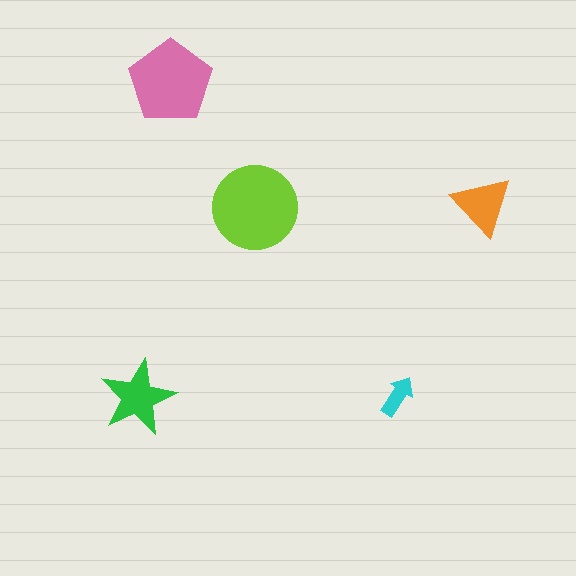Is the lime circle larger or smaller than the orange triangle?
Larger.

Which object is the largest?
The lime circle.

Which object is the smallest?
The cyan arrow.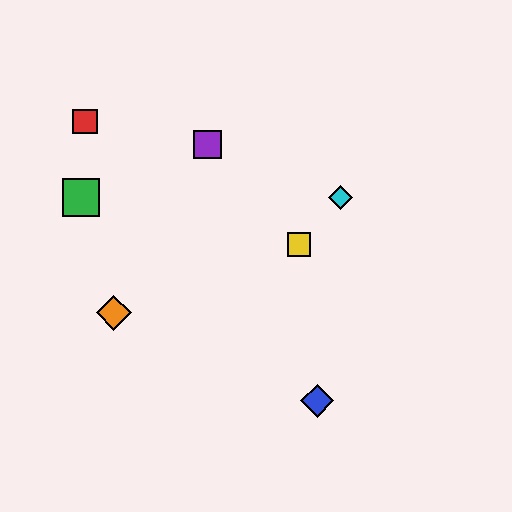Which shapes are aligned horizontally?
The green square, the cyan diamond are aligned horizontally.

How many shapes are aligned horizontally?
2 shapes (the green square, the cyan diamond) are aligned horizontally.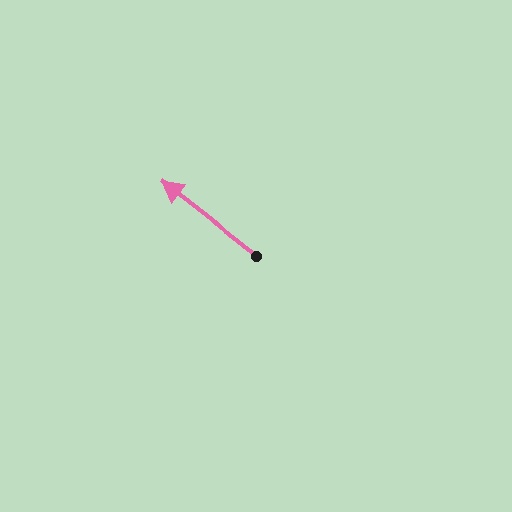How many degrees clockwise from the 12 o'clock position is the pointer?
Approximately 308 degrees.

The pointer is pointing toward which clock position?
Roughly 10 o'clock.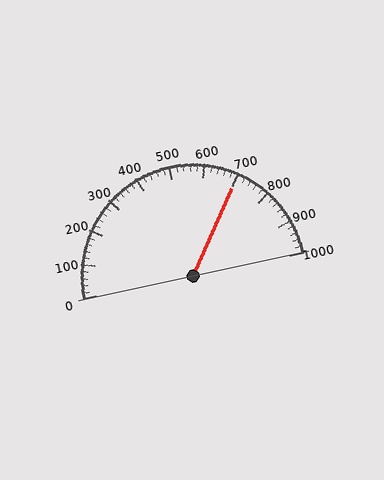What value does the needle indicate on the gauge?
The needle indicates approximately 700.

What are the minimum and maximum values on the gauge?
The gauge ranges from 0 to 1000.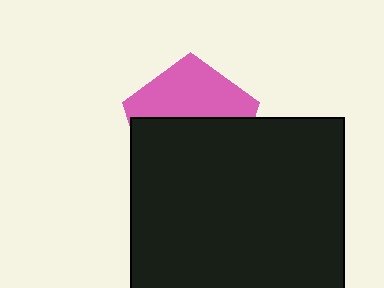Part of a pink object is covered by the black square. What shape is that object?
It is a pentagon.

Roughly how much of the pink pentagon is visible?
A small part of it is visible (roughly 44%).